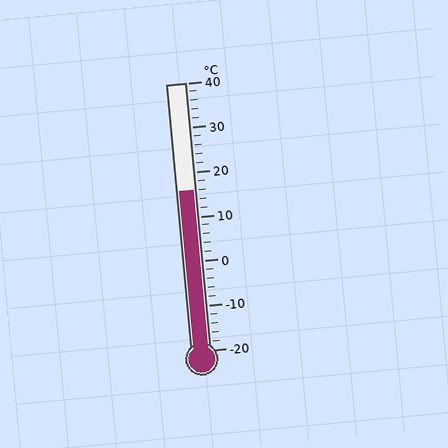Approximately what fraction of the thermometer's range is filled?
The thermometer is filled to approximately 60% of its range.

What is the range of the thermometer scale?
The thermometer scale ranges from -20°C to 40°C.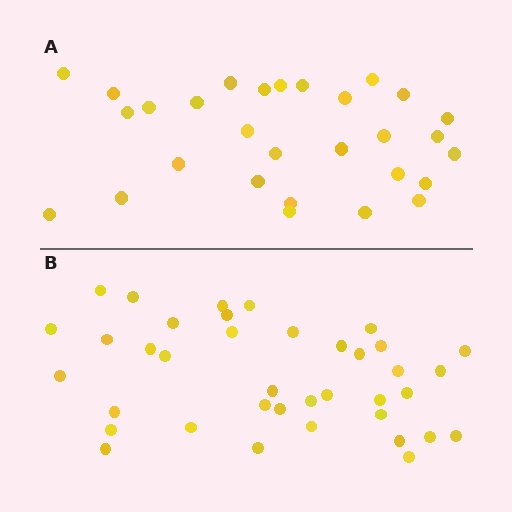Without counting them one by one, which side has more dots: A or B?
Region B (the bottom region) has more dots.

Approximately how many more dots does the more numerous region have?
Region B has roughly 8 or so more dots than region A.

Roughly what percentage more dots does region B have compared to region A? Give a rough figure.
About 30% more.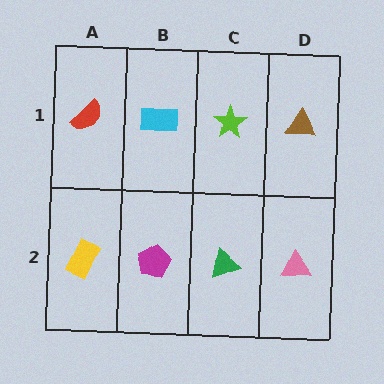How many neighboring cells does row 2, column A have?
2.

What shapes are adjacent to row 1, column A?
A yellow rectangle (row 2, column A), a cyan rectangle (row 1, column B).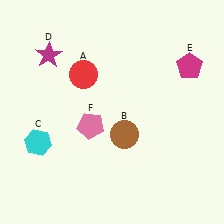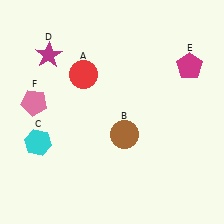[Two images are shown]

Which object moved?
The pink pentagon (F) moved left.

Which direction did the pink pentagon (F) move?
The pink pentagon (F) moved left.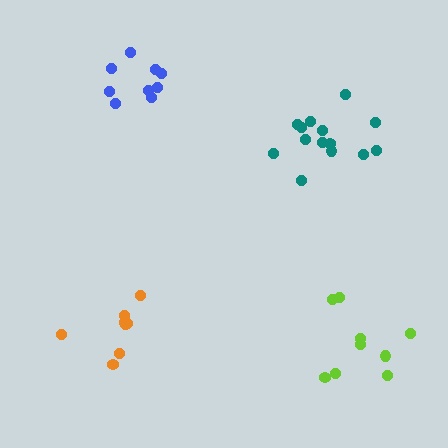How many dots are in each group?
Group 1: 14 dots, Group 2: 9 dots, Group 3: 9 dots, Group 4: 8 dots (40 total).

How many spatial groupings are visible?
There are 4 spatial groupings.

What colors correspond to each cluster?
The clusters are colored: teal, blue, lime, orange.